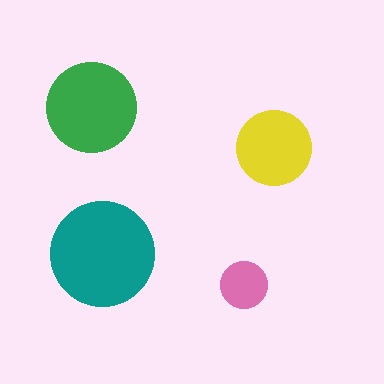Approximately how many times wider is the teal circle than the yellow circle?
About 1.5 times wider.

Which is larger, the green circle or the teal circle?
The teal one.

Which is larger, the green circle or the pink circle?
The green one.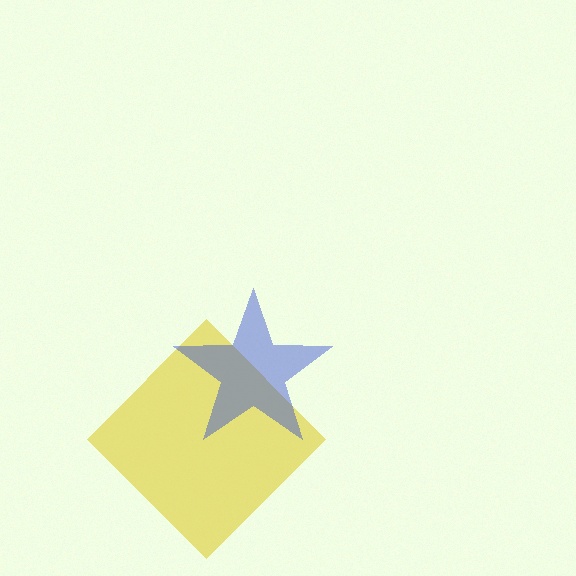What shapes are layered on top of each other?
The layered shapes are: a yellow diamond, a blue star.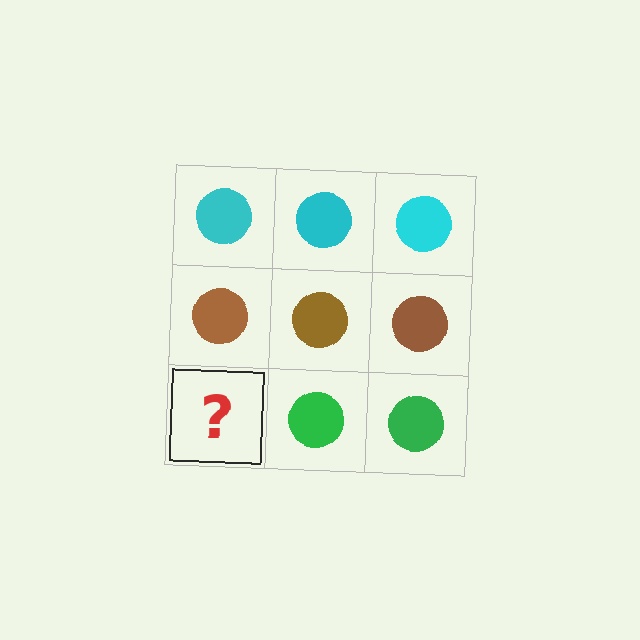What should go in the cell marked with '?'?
The missing cell should contain a green circle.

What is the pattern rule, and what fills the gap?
The rule is that each row has a consistent color. The gap should be filled with a green circle.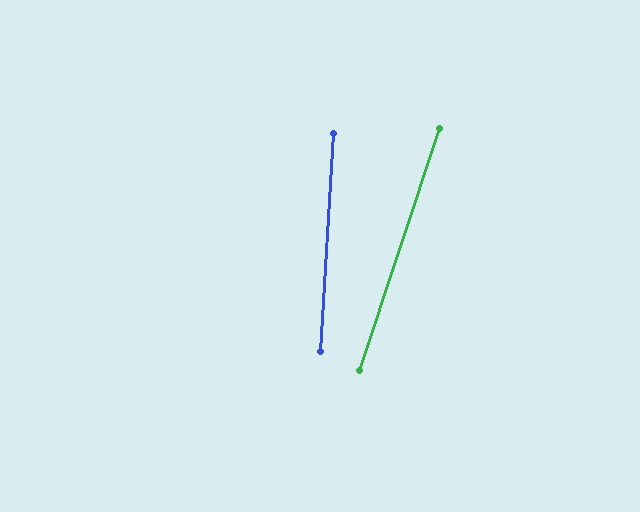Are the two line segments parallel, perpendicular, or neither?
Neither parallel nor perpendicular — they differ by about 15°.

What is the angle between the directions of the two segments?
Approximately 15 degrees.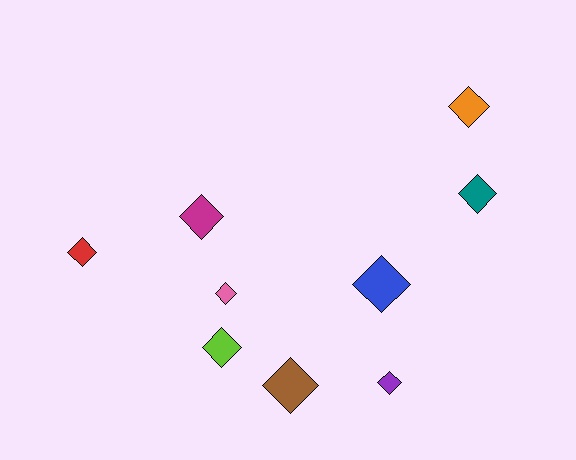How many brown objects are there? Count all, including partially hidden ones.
There is 1 brown object.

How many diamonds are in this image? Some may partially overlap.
There are 9 diamonds.